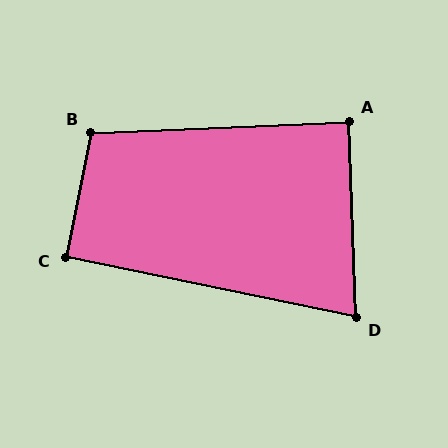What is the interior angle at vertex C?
Approximately 90 degrees (approximately right).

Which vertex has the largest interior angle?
B, at approximately 104 degrees.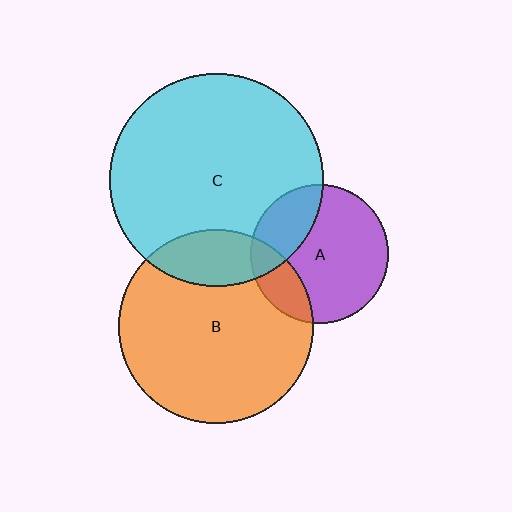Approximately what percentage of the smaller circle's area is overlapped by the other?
Approximately 25%.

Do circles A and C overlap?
Yes.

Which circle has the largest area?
Circle C (cyan).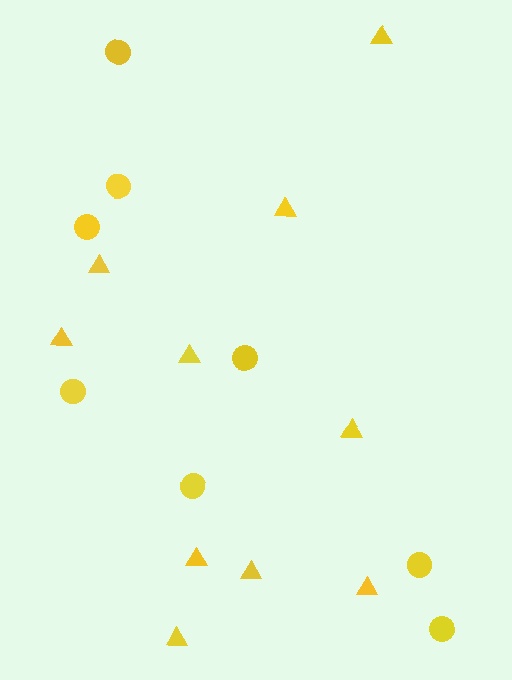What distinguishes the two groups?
There are 2 groups: one group of circles (8) and one group of triangles (10).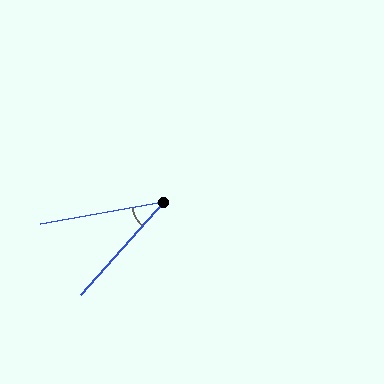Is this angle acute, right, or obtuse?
It is acute.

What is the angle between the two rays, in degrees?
Approximately 38 degrees.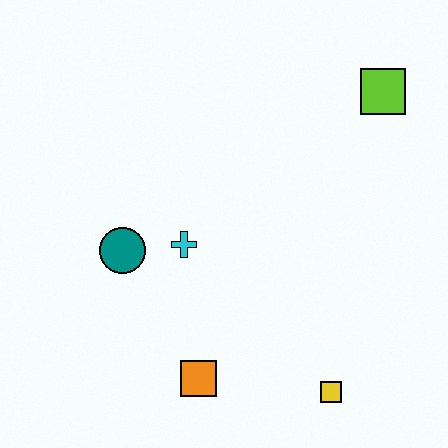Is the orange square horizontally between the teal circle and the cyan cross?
No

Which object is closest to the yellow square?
The orange square is closest to the yellow square.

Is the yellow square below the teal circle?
Yes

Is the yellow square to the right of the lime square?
No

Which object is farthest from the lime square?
The orange square is farthest from the lime square.